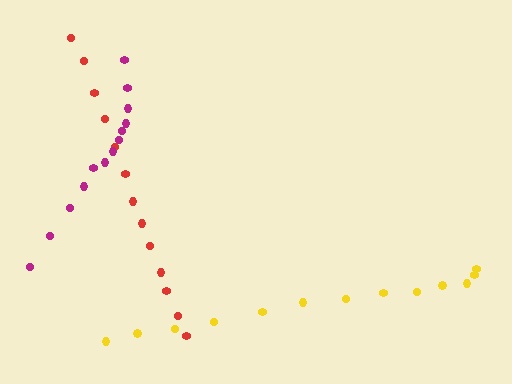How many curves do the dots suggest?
There are 3 distinct paths.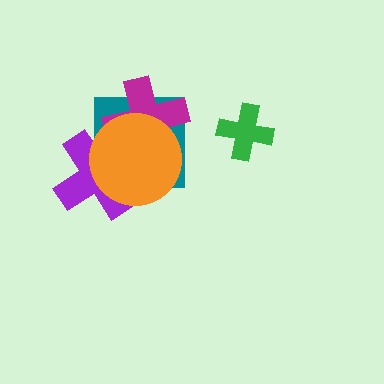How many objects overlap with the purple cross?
3 objects overlap with the purple cross.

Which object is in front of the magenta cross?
The orange circle is in front of the magenta cross.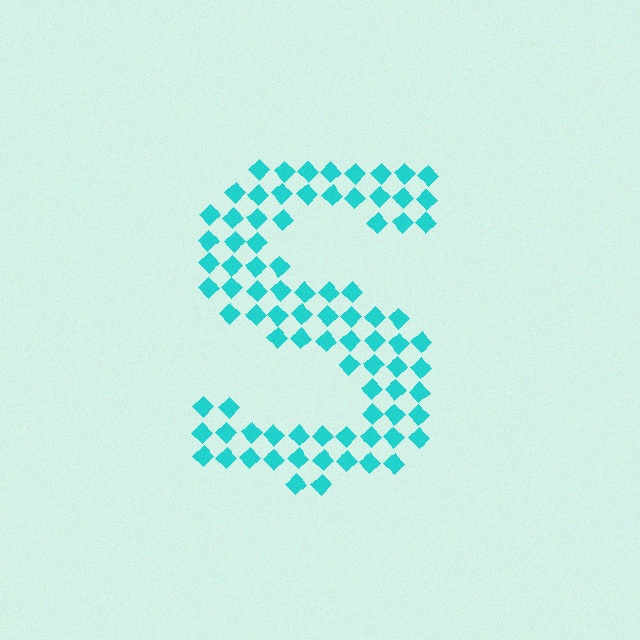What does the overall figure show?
The overall figure shows the letter S.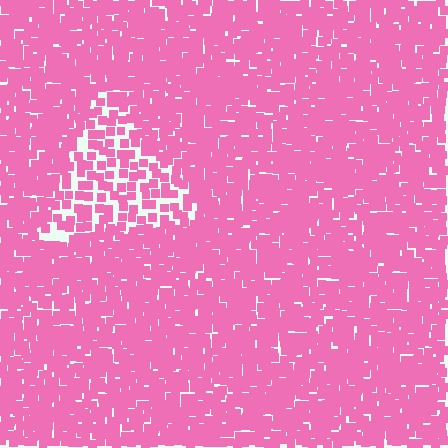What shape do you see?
I see a triangle.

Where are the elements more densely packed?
The elements are more densely packed outside the triangle boundary.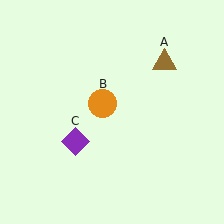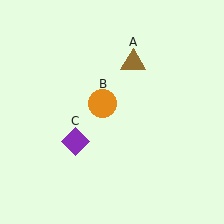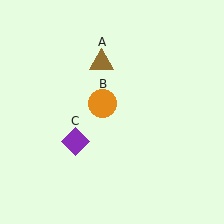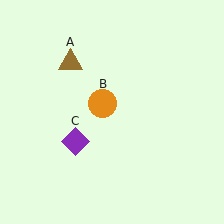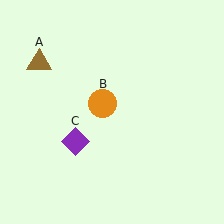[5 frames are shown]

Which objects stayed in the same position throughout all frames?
Orange circle (object B) and purple diamond (object C) remained stationary.